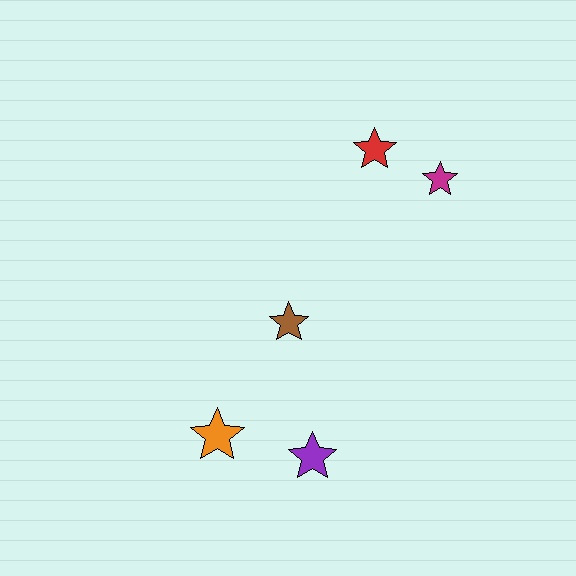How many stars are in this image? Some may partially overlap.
There are 5 stars.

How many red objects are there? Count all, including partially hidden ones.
There is 1 red object.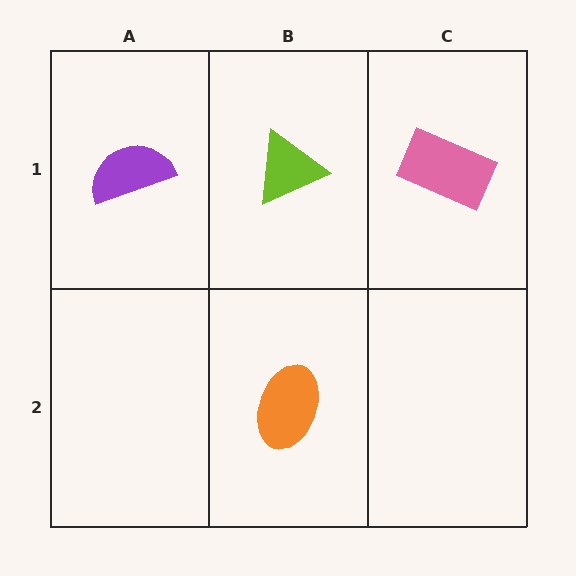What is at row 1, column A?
A purple semicircle.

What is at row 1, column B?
A lime triangle.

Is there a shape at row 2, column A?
No, that cell is empty.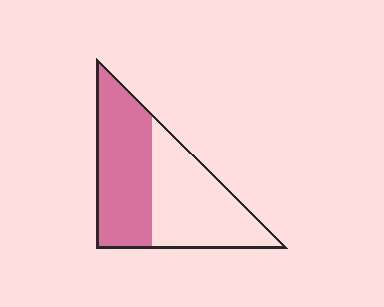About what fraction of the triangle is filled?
About one half (1/2).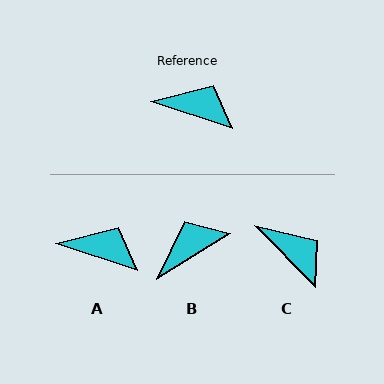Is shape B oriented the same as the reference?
No, it is off by about 51 degrees.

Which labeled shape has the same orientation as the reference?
A.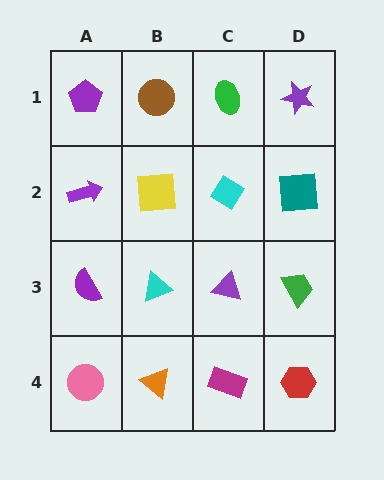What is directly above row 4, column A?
A purple semicircle.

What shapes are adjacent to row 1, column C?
A cyan diamond (row 2, column C), a brown circle (row 1, column B), a purple star (row 1, column D).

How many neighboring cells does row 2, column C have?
4.